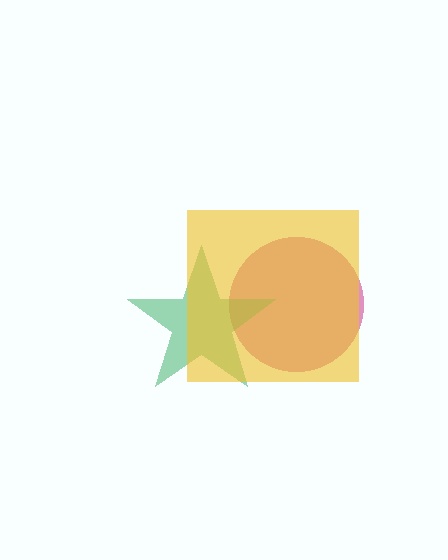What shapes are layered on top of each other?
The layered shapes are: a magenta circle, a green star, a yellow square.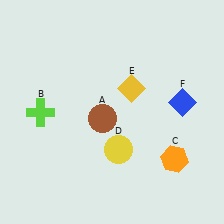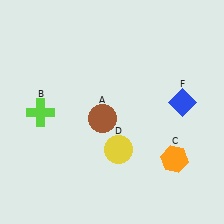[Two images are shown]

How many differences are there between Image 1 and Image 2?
There is 1 difference between the two images.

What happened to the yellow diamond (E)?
The yellow diamond (E) was removed in Image 2. It was in the top-right area of Image 1.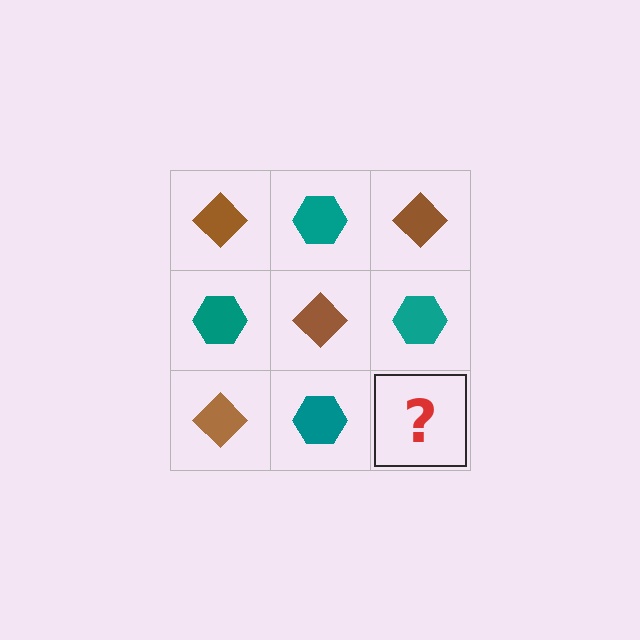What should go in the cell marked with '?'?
The missing cell should contain a brown diamond.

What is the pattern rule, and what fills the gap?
The rule is that it alternates brown diamond and teal hexagon in a checkerboard pattern. The gap should be filled with a brown diamond.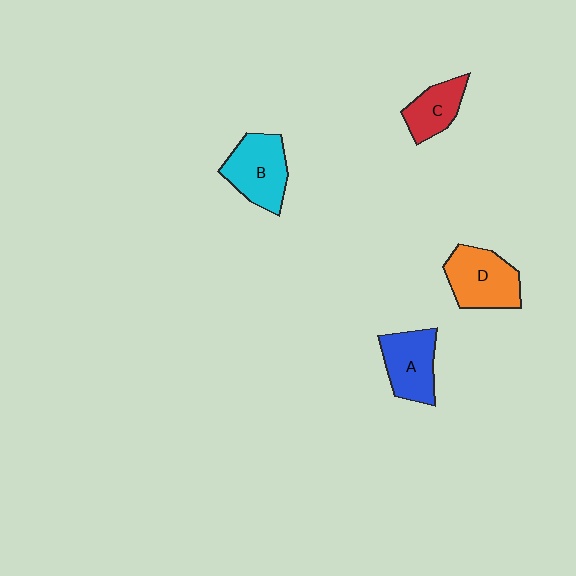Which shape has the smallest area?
Shape C (red).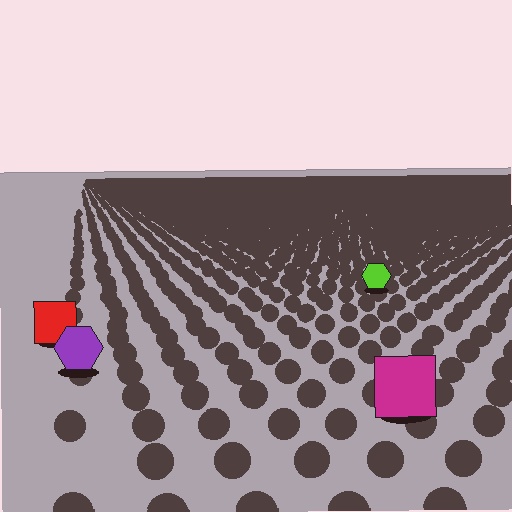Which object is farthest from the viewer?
The lime hexagon is farthest from the viewer. It appears smaller and the ground texture around it is denser.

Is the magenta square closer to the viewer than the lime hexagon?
Yes. The magenta square is closer — you can tell from the texture gradient: the ground texture is coarser near it.